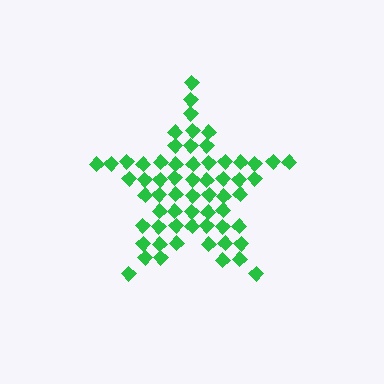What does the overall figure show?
The overall figure shows a star.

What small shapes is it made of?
It is made of small diamonds.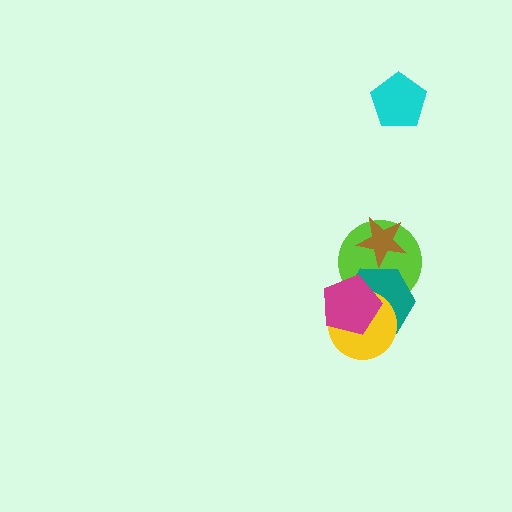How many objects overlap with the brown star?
1 object overlaps with the brown star.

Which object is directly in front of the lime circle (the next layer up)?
The teal hexagon is directly in front of the lime circle.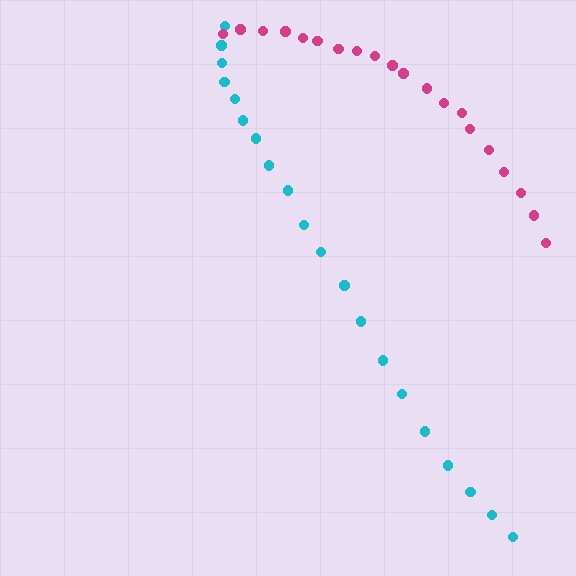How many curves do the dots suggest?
There are 2 distinct paths.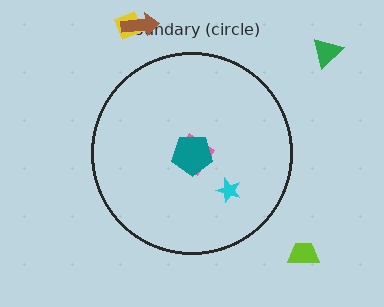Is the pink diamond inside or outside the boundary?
Inside.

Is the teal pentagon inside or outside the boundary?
Inside.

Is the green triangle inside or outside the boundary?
Outside.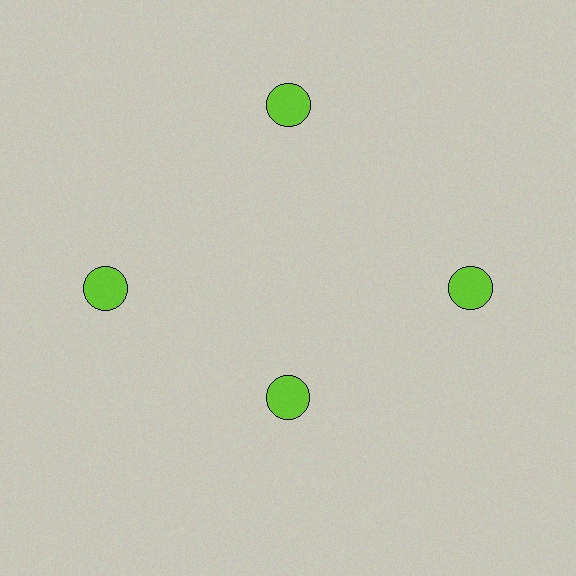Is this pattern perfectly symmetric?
No. The 4 lime circles are arranged in a ring, but one element near the 6 o'clock position is pulled inward toward the center, breaking the 4-fold rotational symmetry.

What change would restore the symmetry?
The symmetry would be restored by moving it outward, back onto the ring so that all 4 circles sit at equal angles and equal distance from the center.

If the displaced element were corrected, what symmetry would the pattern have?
It would have 4-fold rotational symmetry — the pattern would map onto itself every 90 degrees.